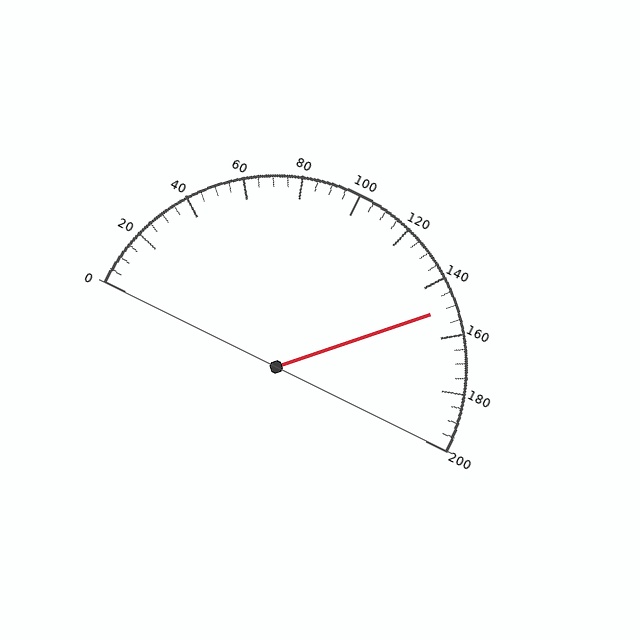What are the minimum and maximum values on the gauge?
The gauge ranges from 0 to 200.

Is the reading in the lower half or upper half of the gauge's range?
The reading is in the upper half of the range (0 to 200).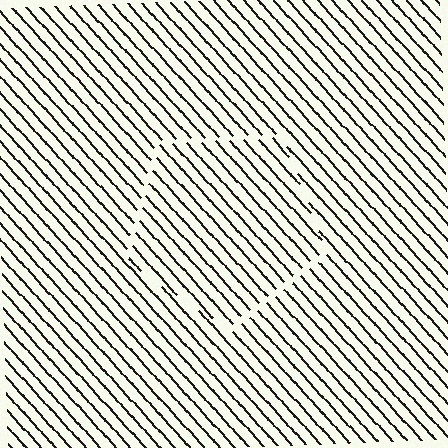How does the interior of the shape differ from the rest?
The interior of the shape contains the same grating, shifted by half a period — the contour is defined by the phase discontinuity where line-ends from the inner and outer gratings abut.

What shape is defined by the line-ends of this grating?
An illusory pentagon. The interior of the shape contains the same grating, shifted by half a period — the contour is defined by the phase discontinuity where line-ends from the inner and outer gratings abut.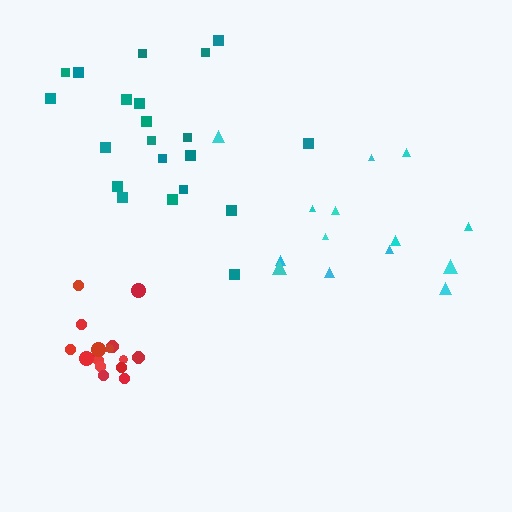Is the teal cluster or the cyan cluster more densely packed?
Teal.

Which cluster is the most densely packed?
Red.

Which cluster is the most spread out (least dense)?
Cyan.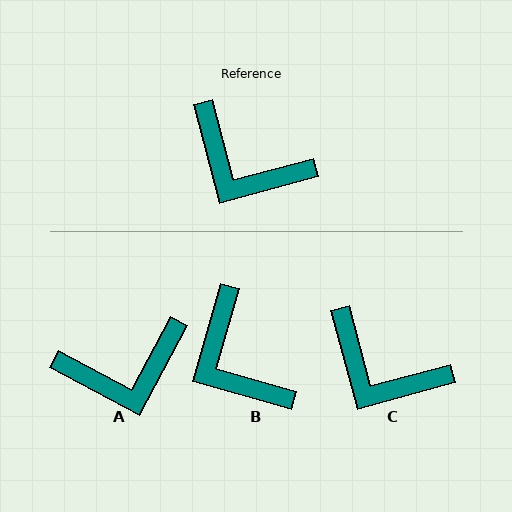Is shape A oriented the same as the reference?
No, it is off by about 47 degrees.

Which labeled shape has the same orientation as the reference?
C.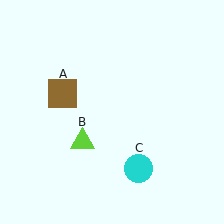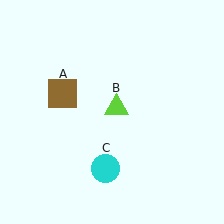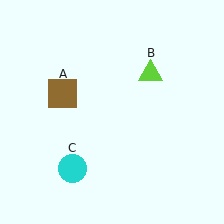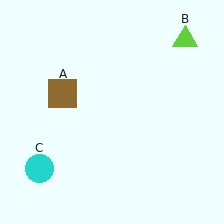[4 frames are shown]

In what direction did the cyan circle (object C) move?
The cyan circle (object C) moved left.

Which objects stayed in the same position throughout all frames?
Brown square (object A) remained stationary.